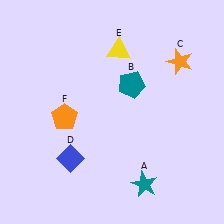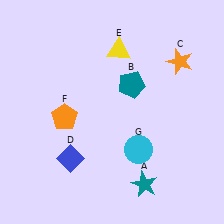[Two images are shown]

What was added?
A cyan circle (G) was added in Image 2.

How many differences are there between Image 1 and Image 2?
There is 1 difference between the two images.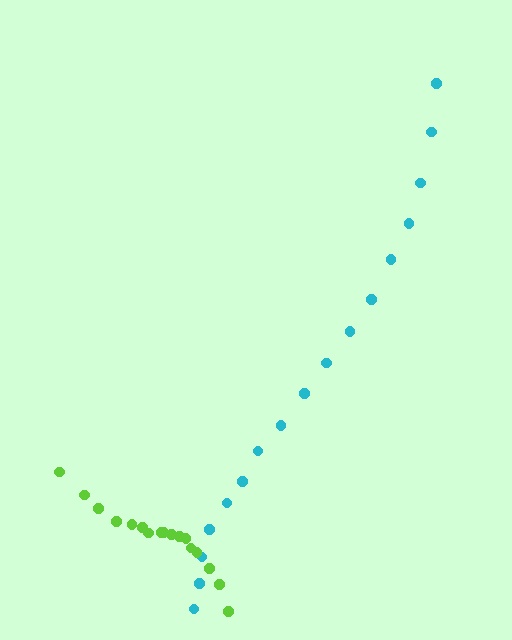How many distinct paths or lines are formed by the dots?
There are 2 distinct paths.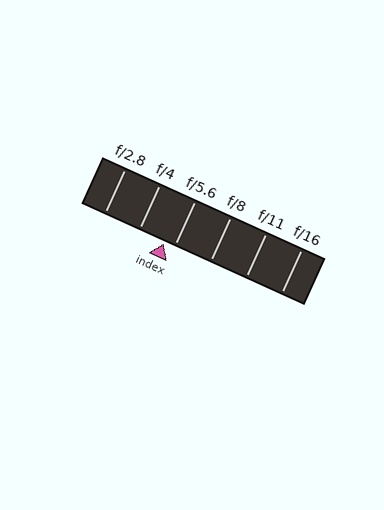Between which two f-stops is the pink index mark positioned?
The index mark is between f/4 and f/5.6.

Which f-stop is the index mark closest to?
The index mark is closest to f/5.6.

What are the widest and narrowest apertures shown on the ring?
The widest aperture shown is f/2.8 and the narrowest is f/16.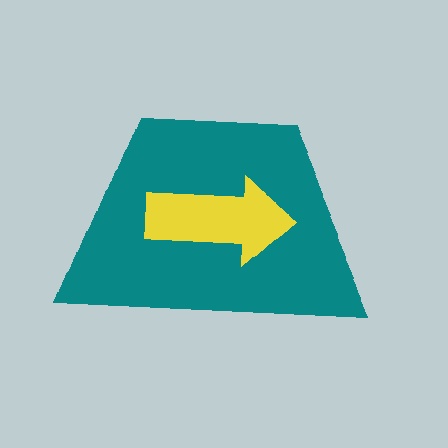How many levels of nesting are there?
2.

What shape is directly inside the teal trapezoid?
The yellow arrow.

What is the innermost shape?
The yellow arrow.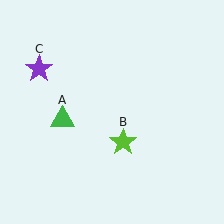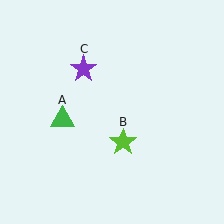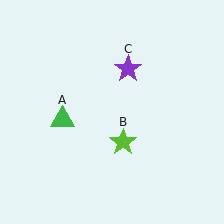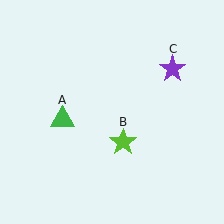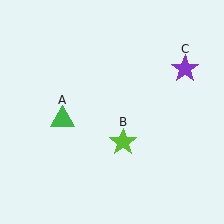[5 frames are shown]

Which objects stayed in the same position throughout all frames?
Green triangle (object A) and lime star (object B) remained stationary.